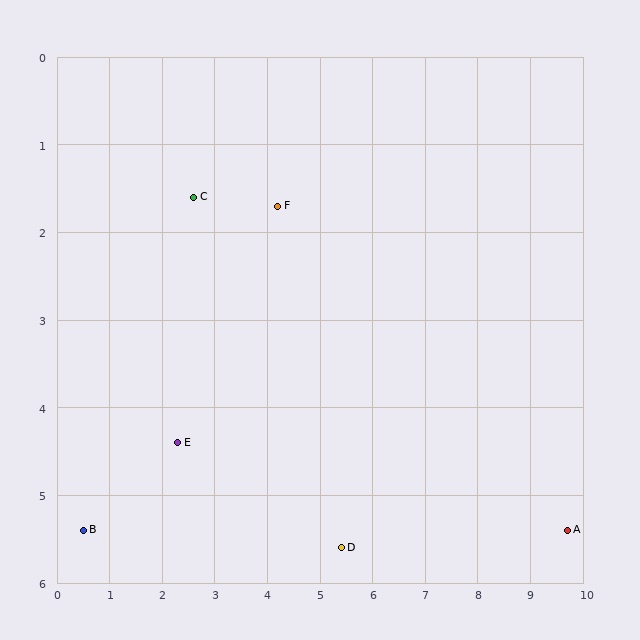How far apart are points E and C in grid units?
Points E and C are about 2.8 grid units apart.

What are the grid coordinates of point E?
Point E is at approximately (2.3, 4.4).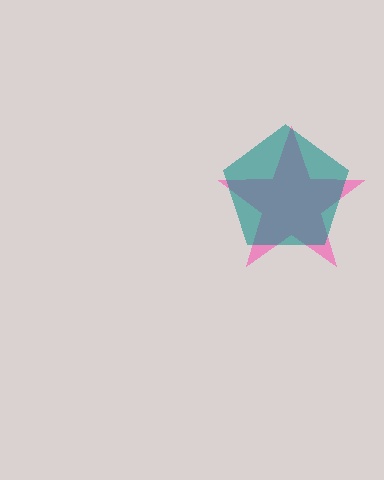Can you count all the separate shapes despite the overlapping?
Yes, there are 2 separate shapes.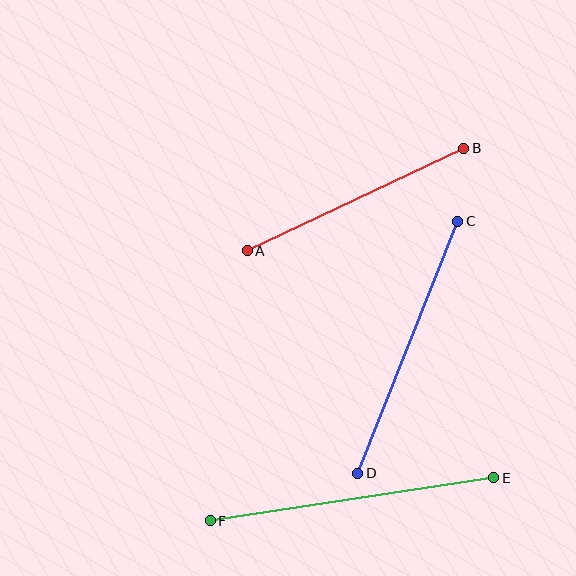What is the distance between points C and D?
The distance is approximately 271 pixels.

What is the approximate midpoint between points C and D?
The midpoint is at approximately (408, 347) pixels.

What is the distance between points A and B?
The distance is approximately 239 pixels.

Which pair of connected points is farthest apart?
Points E and F are farthest apart.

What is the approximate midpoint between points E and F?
The midpoint is at approximately (352, 499) pixels.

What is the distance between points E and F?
The distance is approximately 287 pixels.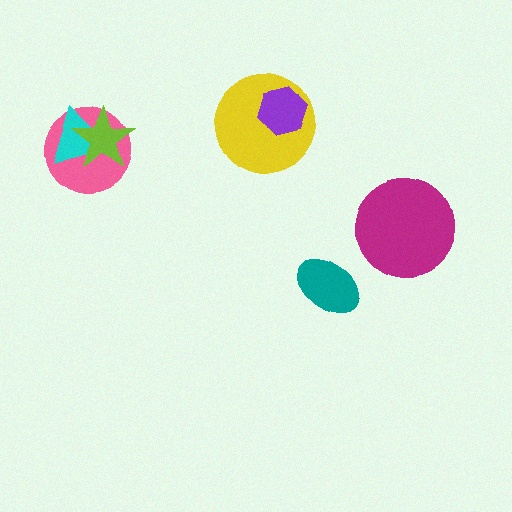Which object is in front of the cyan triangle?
The lime star is in front of the cyan triangle.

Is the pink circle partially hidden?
Yes, it is partially covered by another shape.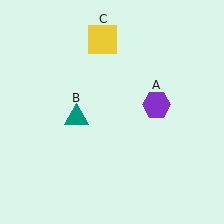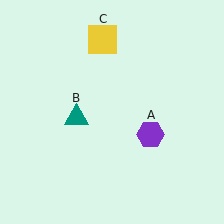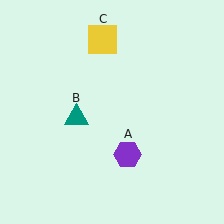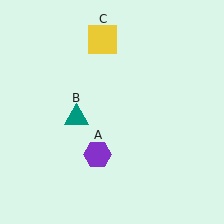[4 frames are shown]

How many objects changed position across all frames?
1 object changed position: purple hexagon (object A).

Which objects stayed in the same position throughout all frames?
Teal triangle (object B) and yellow square (object C) remained stationary.